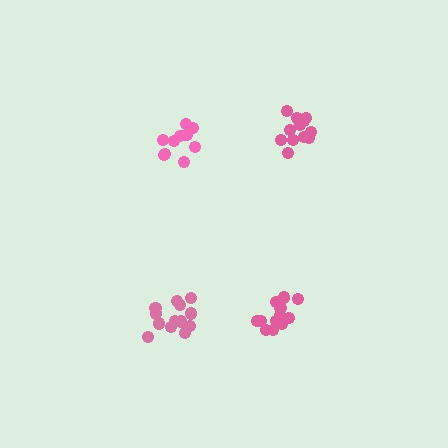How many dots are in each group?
Group 1: 12 dots, Group 2: 13 dots, Group 3: 12 dots, Group 4: 10 dots (47 total).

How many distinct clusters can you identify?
There are 4 distinct clusters.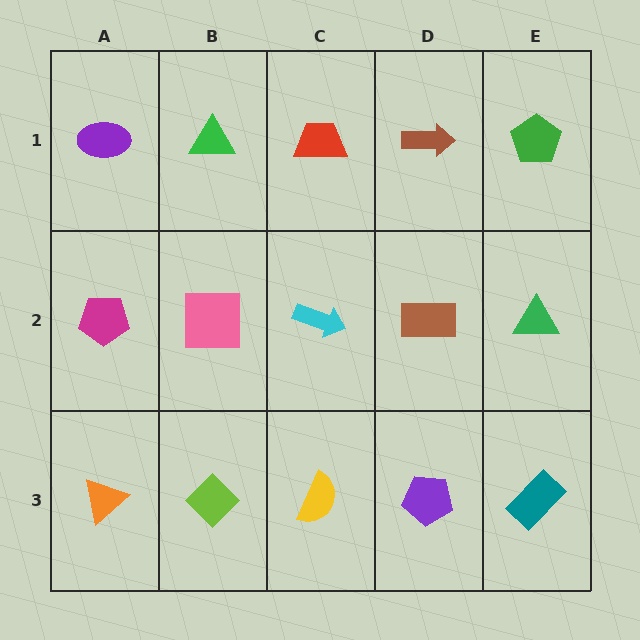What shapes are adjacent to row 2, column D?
A brown arrow (row 1, column D), a purple pentagon (row 3, column D), a cyan arrow (row 2, column C), a green triangle (row 2, column E).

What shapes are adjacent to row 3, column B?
A pink square (row 2, column B), an orange triangle (row 3, column A), a yellow semicircle (row 3, column C).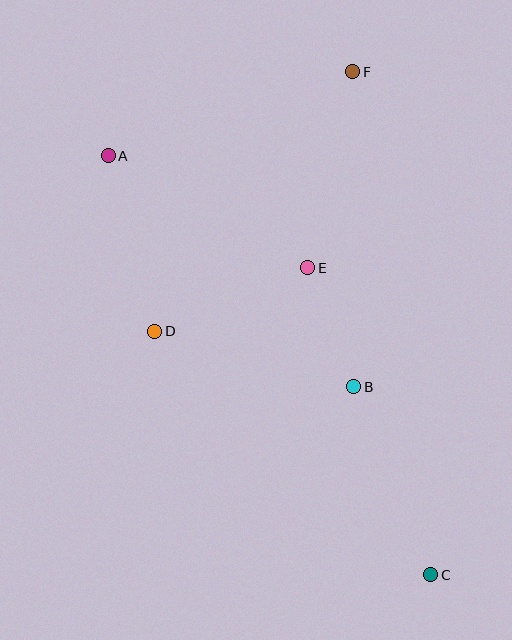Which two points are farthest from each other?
Points A and C are farthest from each other.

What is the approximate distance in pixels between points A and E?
The distance between A and E is approximately 229 pixels.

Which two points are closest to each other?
Points B and E are closest to each other.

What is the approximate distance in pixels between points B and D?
The distance between B and D is approximately 207 pixels.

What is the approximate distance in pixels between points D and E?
The distance between D and E is approximately 166 pixels.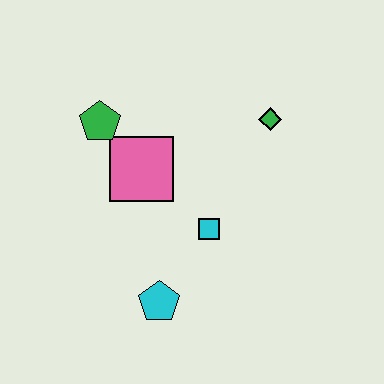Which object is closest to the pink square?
The green pentagon is closest to the pink square.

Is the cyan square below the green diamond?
Yes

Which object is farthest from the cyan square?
The green pentagon is farthest from the cyan square.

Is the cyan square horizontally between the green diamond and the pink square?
Yes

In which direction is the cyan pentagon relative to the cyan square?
The cyan pentagon is below the cyan square.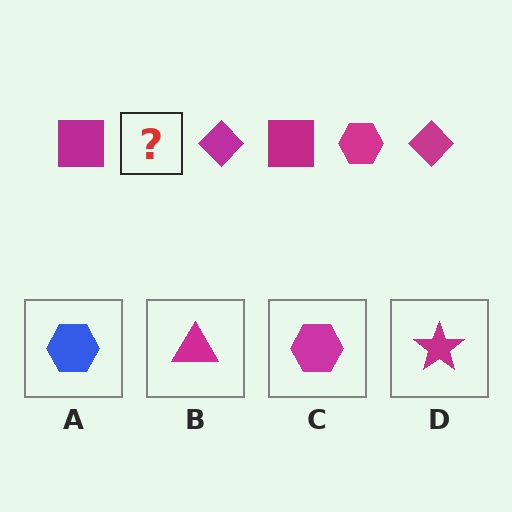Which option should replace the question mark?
Option C.